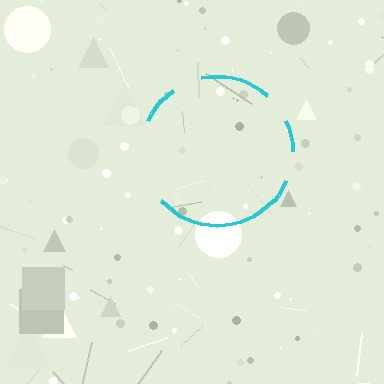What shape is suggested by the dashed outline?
The dashed outline suggests a circle.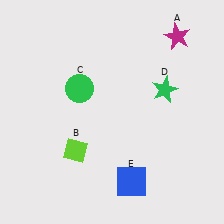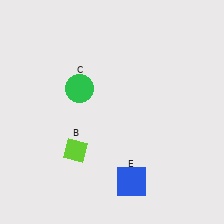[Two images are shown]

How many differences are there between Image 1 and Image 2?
There are 2 differences between the two images.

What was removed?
The magenta star (A), the green star (D) were removed in Image 2.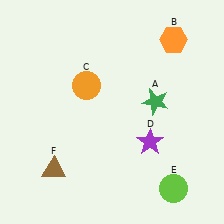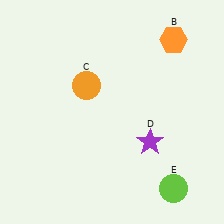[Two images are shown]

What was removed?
The green star (A), the brown triangle (F) were removed in Image 2.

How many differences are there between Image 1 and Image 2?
There are 2 differences between the two images.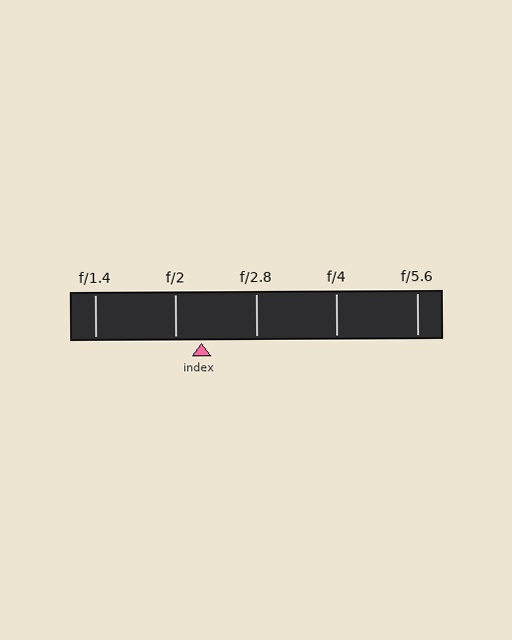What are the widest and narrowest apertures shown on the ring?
The widest aperture shown is f/1.4 and the narrowest is f/5.6.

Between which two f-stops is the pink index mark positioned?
The index mark is between f/2 and f/2.8.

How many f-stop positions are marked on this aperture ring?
There are 5 f-stop positions marked.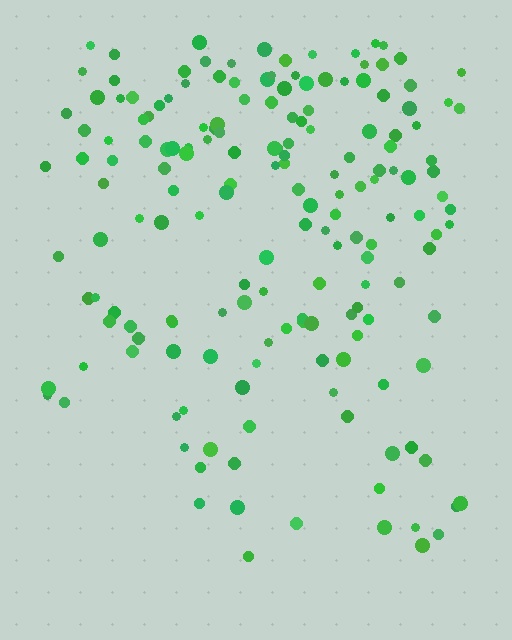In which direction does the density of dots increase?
From bottom to top, with the top side densest.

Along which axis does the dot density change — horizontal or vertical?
Vertical.